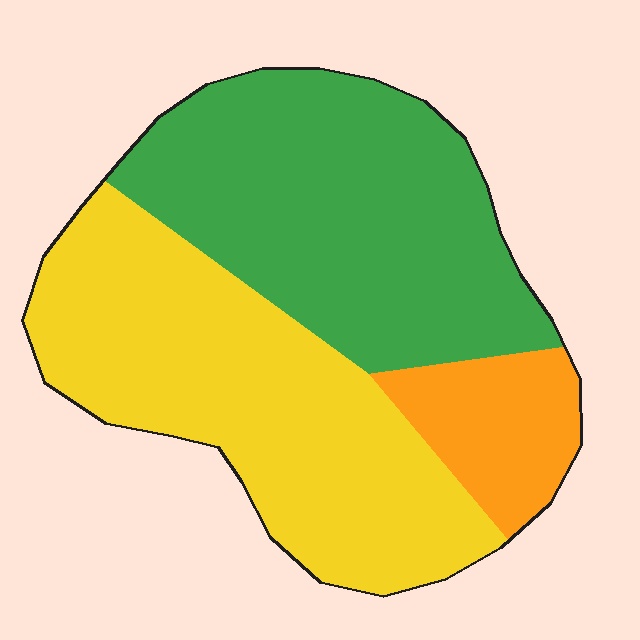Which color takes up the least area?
Orange, at roughly 10%.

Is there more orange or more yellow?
Yellow.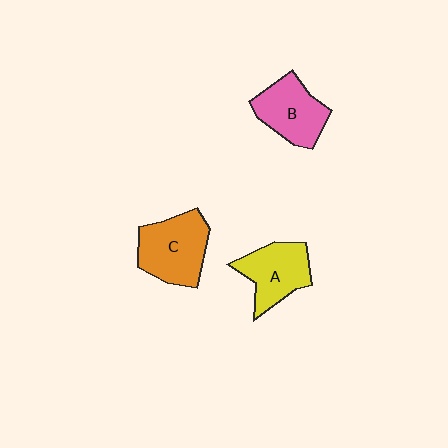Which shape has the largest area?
Shape C (orange).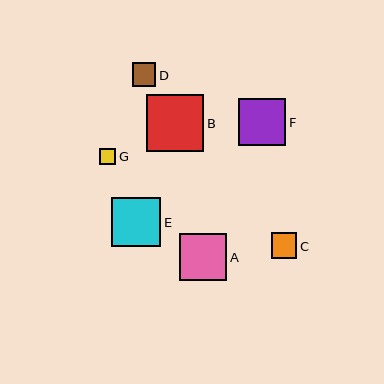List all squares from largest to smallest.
From largest to smallest: B, E, F, A, C, D, G.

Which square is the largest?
Square B is the largest with a size of approximately 57 pixels.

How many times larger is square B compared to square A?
Square B is approximately 1.2 times the size of square A.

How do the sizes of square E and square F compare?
Square E and square F are approximately the same size.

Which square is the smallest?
Square G is the smallest with a size of approximately 16 pixels.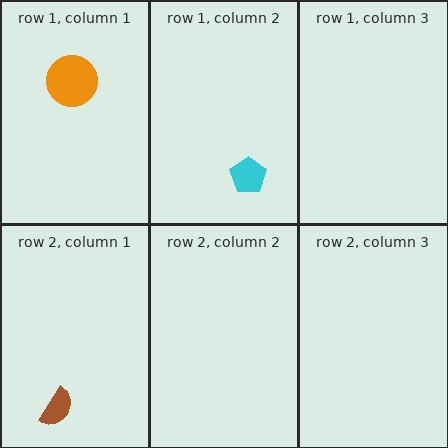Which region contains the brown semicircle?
The row 2, column 1 region.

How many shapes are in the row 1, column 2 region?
1.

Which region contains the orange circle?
The row 1, column 1 region.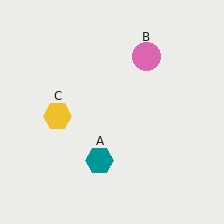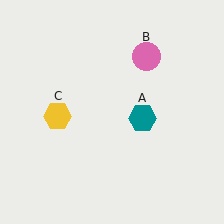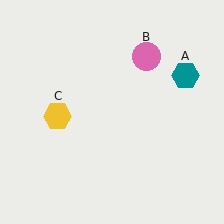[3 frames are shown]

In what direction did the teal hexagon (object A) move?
The teal hexagon (object A) moved up and to the right.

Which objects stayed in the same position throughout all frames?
Pink circle (object B) and yellow hexagon (object C) remained stationary.